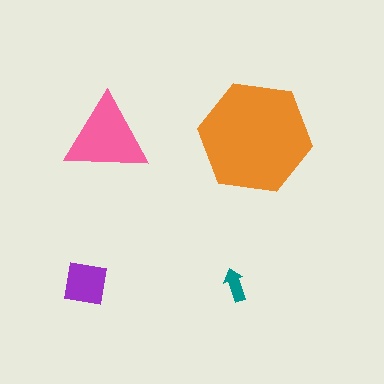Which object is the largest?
The orange hexagon.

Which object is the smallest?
The teal arrow.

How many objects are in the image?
There are 4 objects in the image.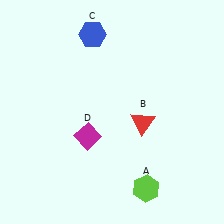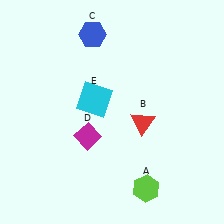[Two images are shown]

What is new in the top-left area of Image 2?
A cyan square (E) was added in the top-left area of Image 2.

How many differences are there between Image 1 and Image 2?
There is 1 difference between the two images.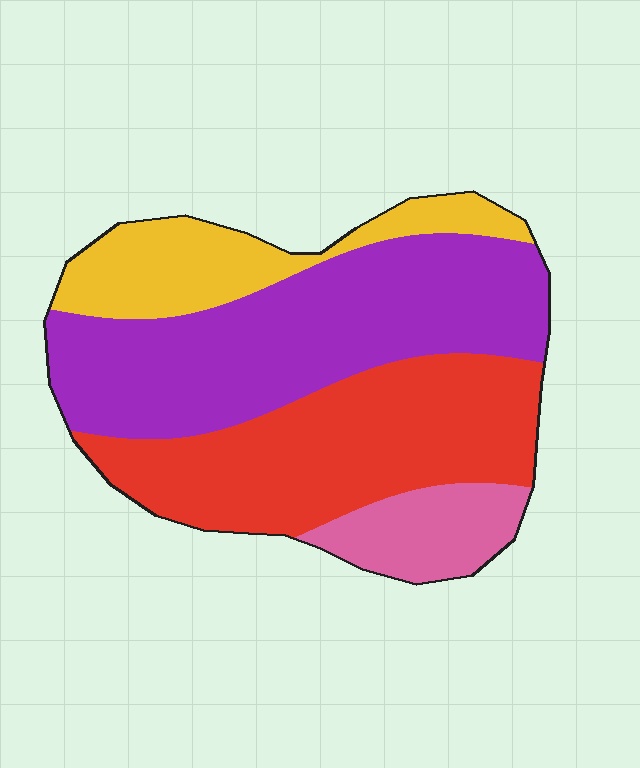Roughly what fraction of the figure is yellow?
Yellow takes up less than a sixth of the figure.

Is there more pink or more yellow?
Yellow.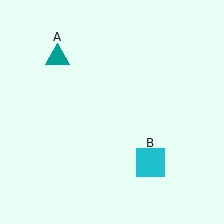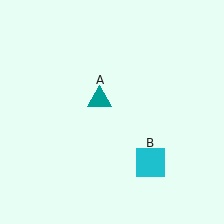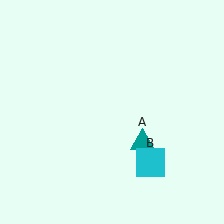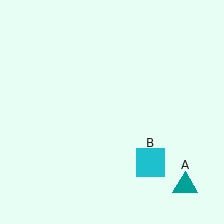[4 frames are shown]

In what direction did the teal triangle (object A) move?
The teal triangle (object A) moved down and to the right.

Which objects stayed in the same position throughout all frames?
Cyan square (object B) remained stationary.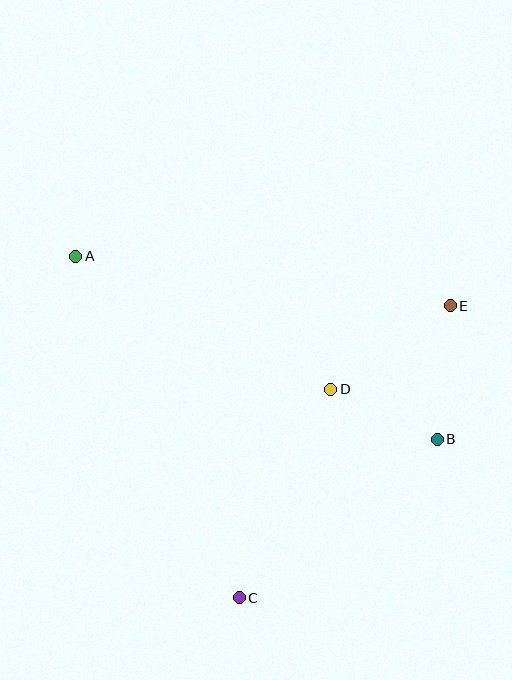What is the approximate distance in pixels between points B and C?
The distance between B and C is approximately 254 pixels.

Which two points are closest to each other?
Points B and D are closest to each other.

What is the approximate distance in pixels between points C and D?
The distance between C and D is approximately 228 pixels.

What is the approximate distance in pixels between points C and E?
The distance between C and E is approximately 360 pixels.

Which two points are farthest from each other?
Points A and B are farthest from each other.